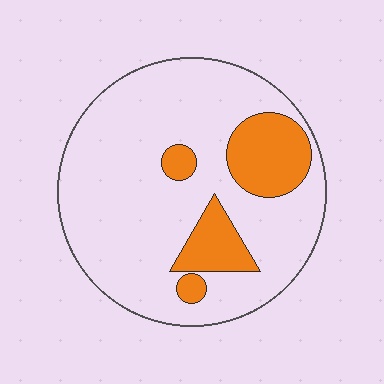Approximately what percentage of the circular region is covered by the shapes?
Approximately 20%.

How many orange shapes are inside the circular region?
4.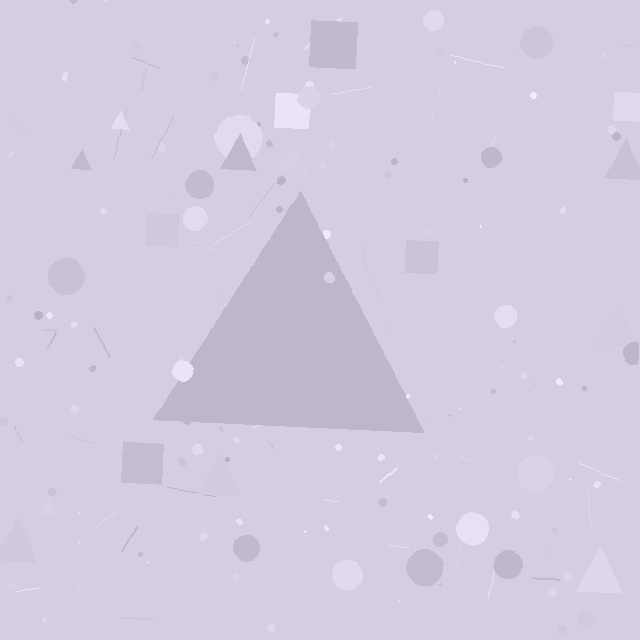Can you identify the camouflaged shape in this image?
The camouflaged shape is a triangle.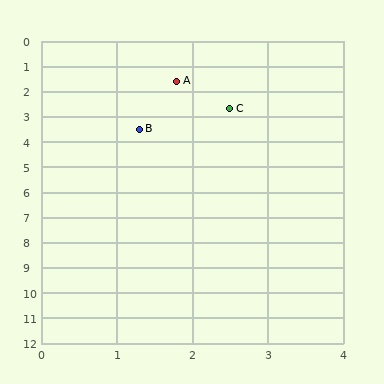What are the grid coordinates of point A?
Point A is at approximately (1.8, 1.6).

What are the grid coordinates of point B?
Point B is at approximately (1.3, 3.5).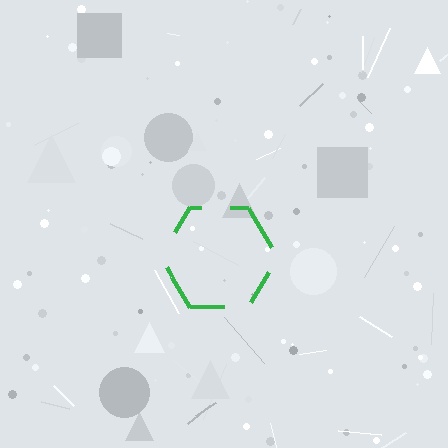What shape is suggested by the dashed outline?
The dashed outline suggests a hexagon.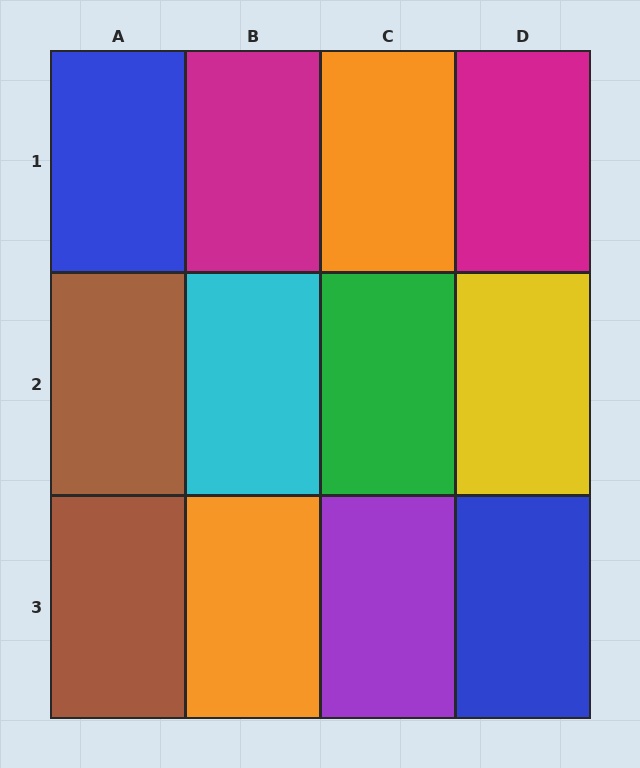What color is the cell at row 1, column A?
Blue.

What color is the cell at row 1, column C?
Orange.